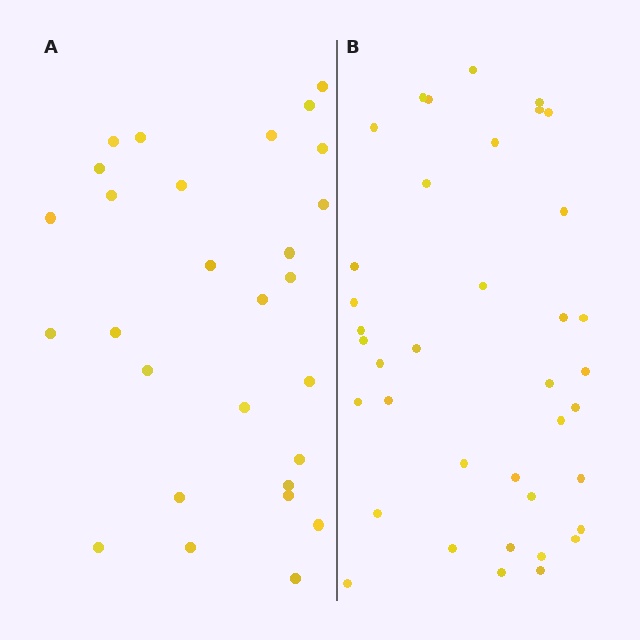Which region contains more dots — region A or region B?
Region B (the right region) has more dots.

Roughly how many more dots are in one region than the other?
Region B has roughly 10 or so more dots than region A.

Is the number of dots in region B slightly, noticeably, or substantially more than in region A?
Region B has noticeably more, but not dramatically so. The ratio is roughly 1.4 to 1.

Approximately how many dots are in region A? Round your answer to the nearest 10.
About 30 dots. (The exact count is 28, which rounds to 30.)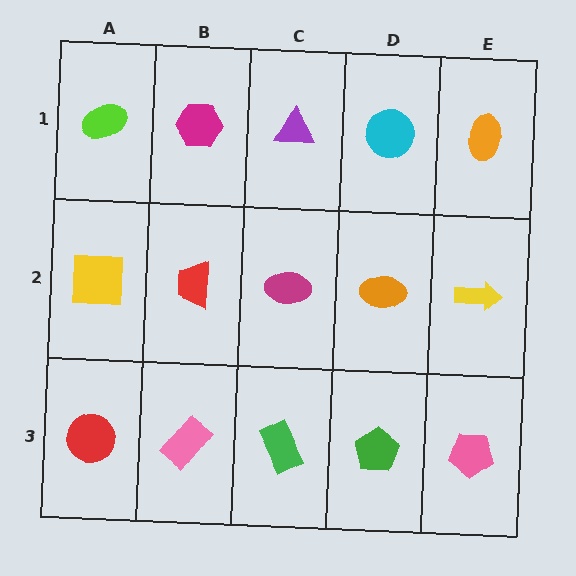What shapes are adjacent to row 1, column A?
A yellow square (row 2, column A), a magenta hexagon (row 1, column B).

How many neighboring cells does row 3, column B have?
3.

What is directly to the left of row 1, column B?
A lime ellipse.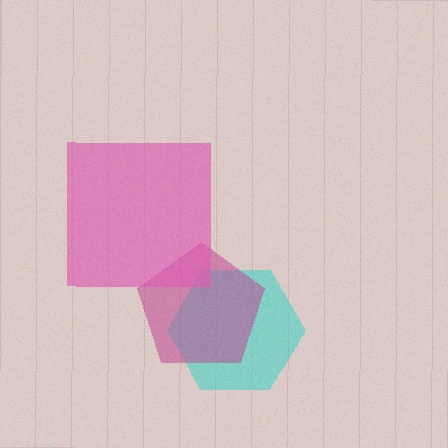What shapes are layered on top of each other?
The layered shapes are: a cyan hexagon, a magenta pentagon, a pink square.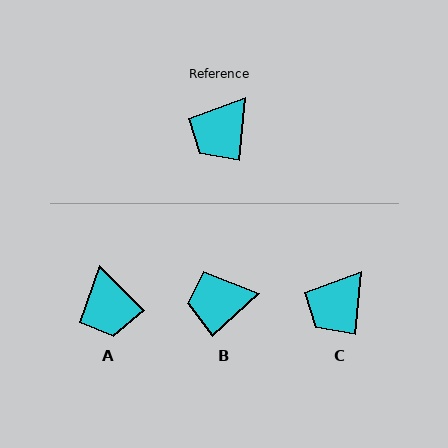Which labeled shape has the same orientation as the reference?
C.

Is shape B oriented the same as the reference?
No, it is off by about 42 degrees.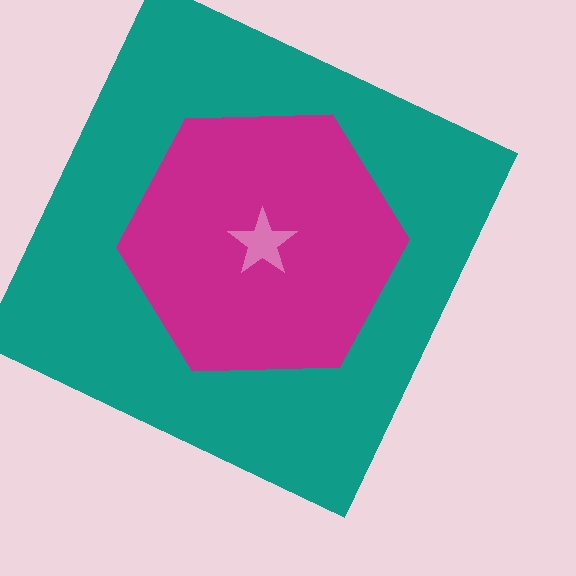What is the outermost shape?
The teal square.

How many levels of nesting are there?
3.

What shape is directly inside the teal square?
The magenta hexagon.